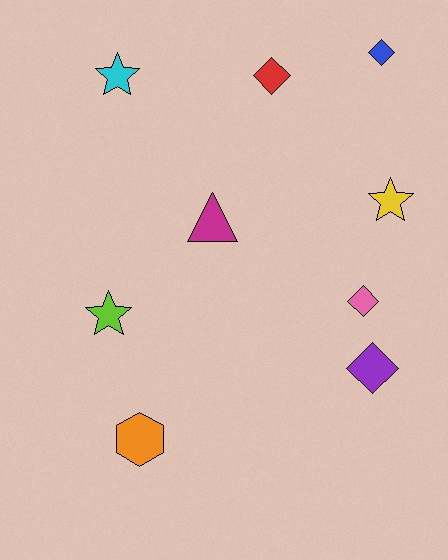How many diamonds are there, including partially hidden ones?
There are 4 diamonds.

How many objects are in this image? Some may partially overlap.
There are 9 objects.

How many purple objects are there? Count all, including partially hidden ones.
There is 1 purple object.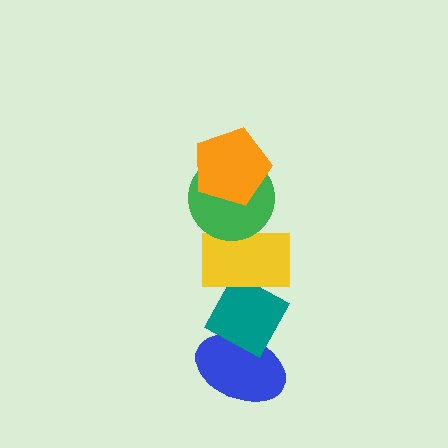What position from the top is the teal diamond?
The teal diamond is 4th from the top.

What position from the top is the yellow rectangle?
The yellow rectangle is 3rd from the top.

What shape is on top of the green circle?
The orange pentagon is on top of the green circle.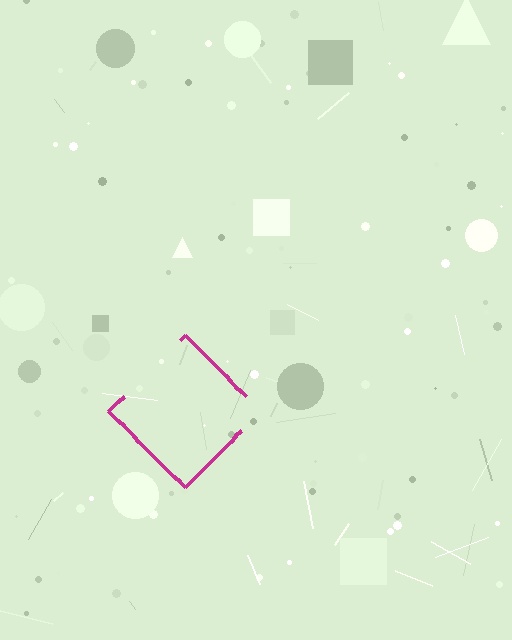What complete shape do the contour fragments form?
The contour fragments form a diamond.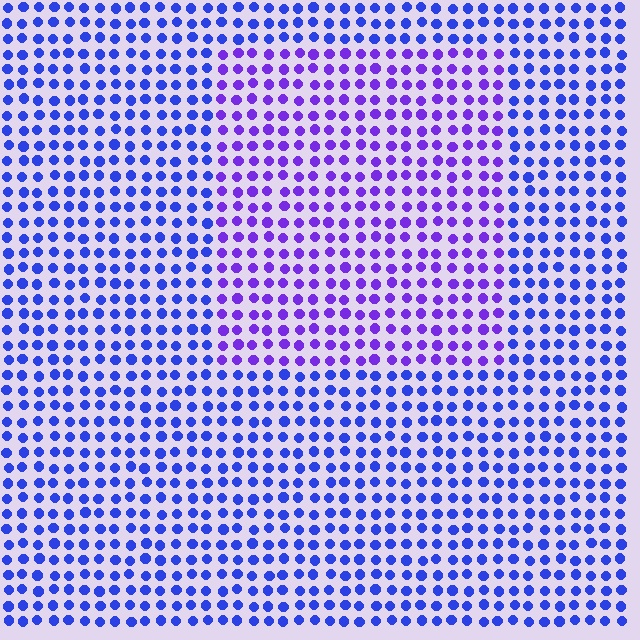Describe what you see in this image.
The image is filled with small blue elements in a uniform arrangement. A rectangle-shaped region is visible where the elements are tinted to a slightly different hue, forming a subtle color boundary.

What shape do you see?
I see a rectangle.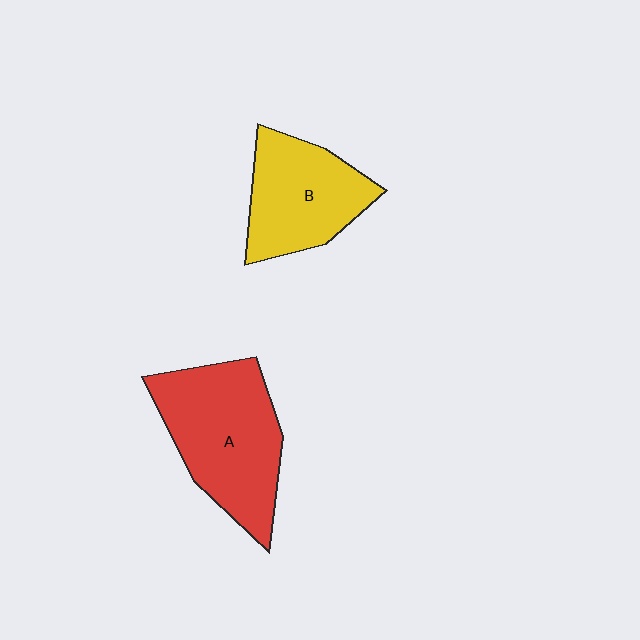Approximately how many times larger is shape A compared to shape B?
Approximately 1.3 times.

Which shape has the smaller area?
Shape B (yellow).